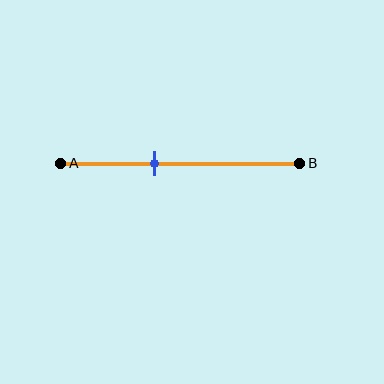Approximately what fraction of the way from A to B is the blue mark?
The blue mark is approximately 40% of the way from A to B.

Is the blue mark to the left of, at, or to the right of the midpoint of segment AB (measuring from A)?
The blue mark is to the left of the midpoint of segment AB.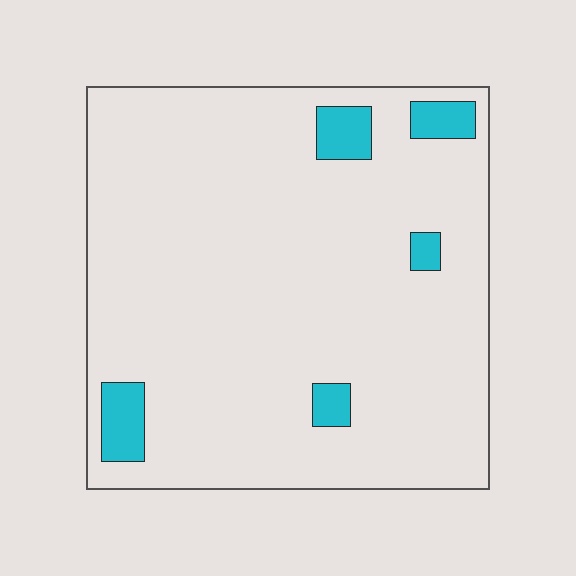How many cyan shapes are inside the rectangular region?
5.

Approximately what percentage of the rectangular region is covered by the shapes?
Approximately 5%.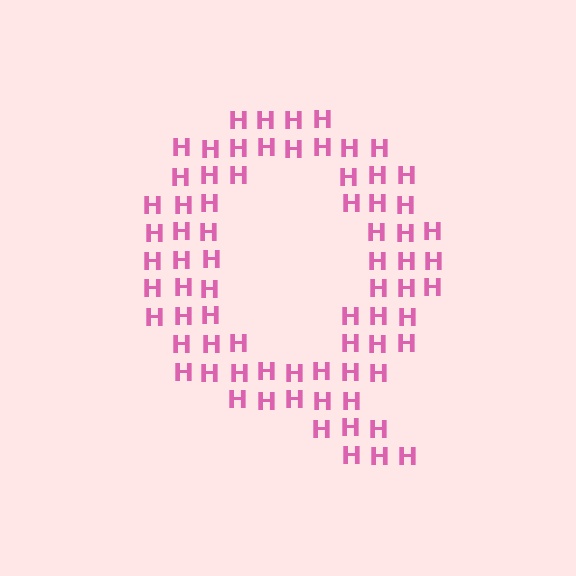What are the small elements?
The small elements are letter H's.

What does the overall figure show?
The overall figure shows the letter Q.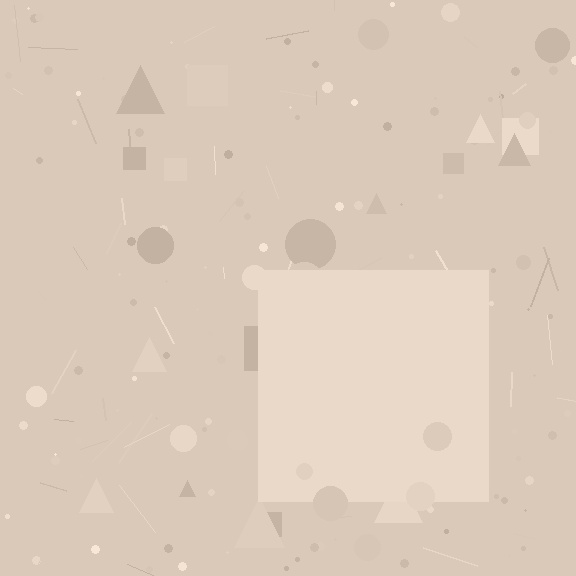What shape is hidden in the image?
A square is hidden in the image.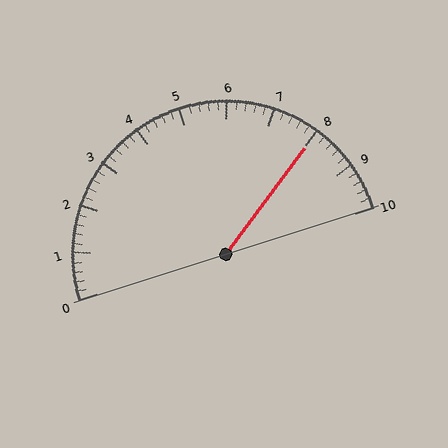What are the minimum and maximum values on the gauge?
The gauge ranges from 0 to 10.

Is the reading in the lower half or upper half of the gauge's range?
The reading is in the upper half of the range (0 to 10).